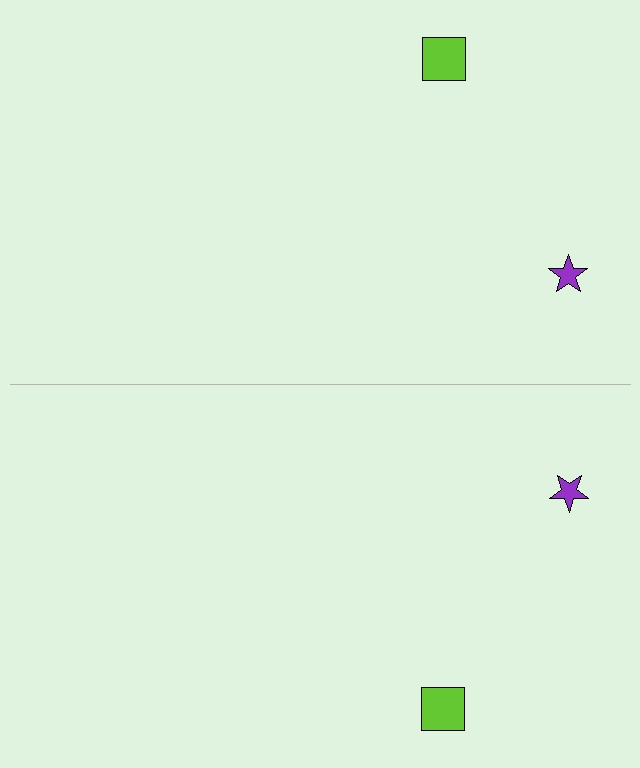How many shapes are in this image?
There are 4 shapes in this image.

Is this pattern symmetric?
Yes, this pattern has bilateral (reflection) symmetry.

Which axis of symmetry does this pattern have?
The pattern has a horizontal axis of symmetry running through the center of the image.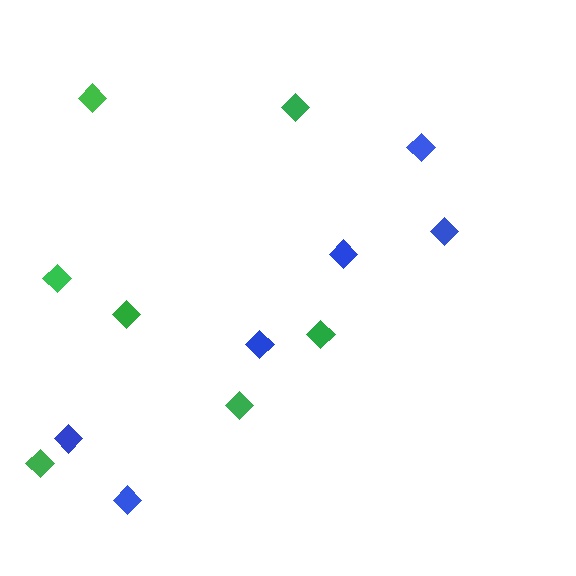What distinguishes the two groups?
There are 2 groups: one group of green diamonds (7) and one group of blue diamonds (6).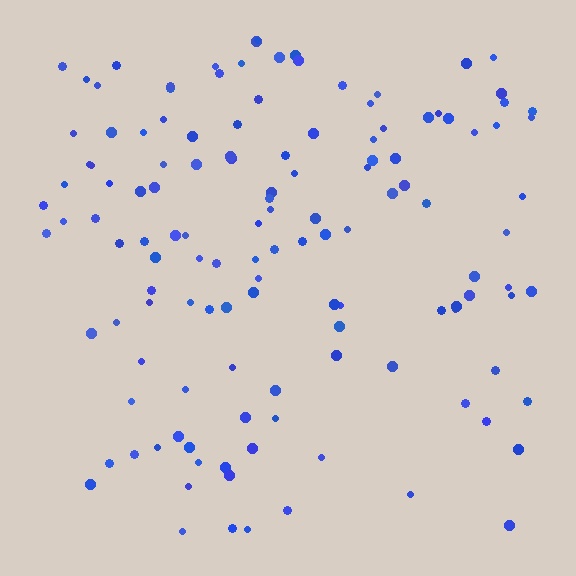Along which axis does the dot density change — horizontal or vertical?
Vertical.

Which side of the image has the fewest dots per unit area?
The bottom.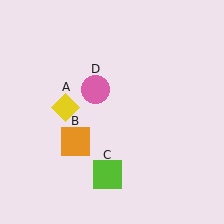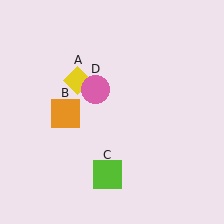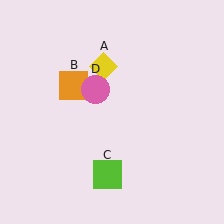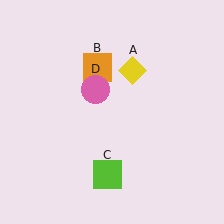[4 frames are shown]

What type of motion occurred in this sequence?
The yellow diamond (object A), orange square (object B) rotated clockwise around the center of the scene.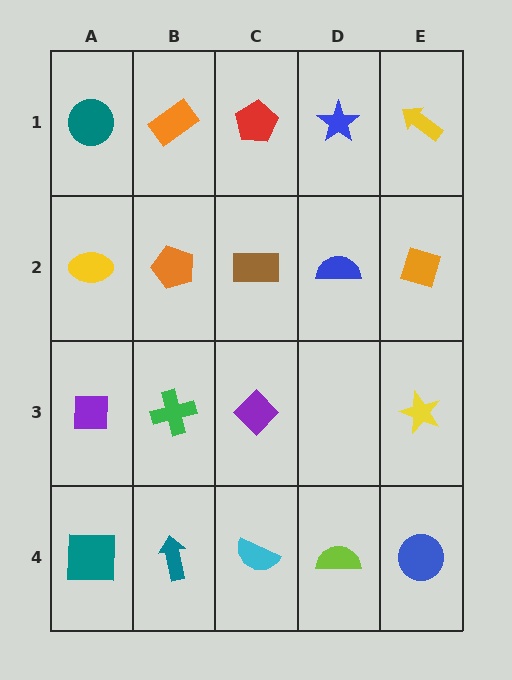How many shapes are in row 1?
5 shapes.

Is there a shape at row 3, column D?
No, that cell is empty.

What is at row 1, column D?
A blue star.